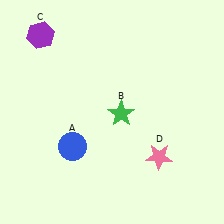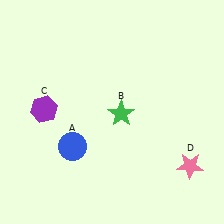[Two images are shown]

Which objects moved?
The objects that moved are: the purple hexagon (C), the pink star (D).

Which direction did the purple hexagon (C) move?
The purple hexagon (C) moved down.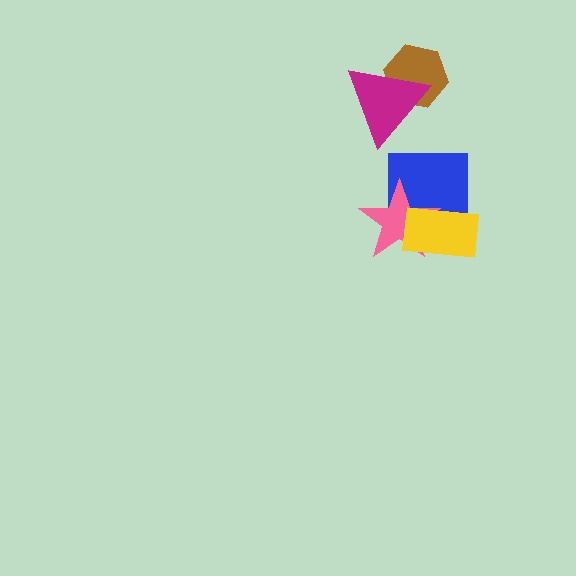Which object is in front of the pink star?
The yellow rectangle is in front of the pink star.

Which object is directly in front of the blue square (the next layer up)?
The pink star is directly in front of the blue square.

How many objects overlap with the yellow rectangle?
2 objects overlap with the yellow rectangle.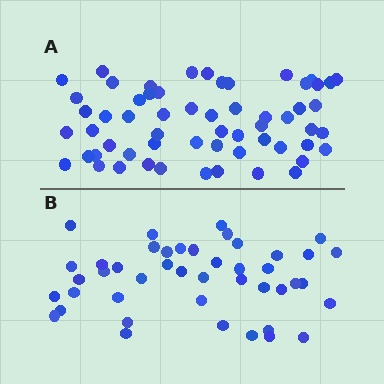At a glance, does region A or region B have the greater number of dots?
Region A (the top region) has more dots.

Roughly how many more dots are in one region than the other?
Region A has approximately 15 more dots than region B.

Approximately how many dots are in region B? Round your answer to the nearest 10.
About 40 dots. (The exact count is 44, which rounds to 40.)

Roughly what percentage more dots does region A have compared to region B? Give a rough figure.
About 35% more.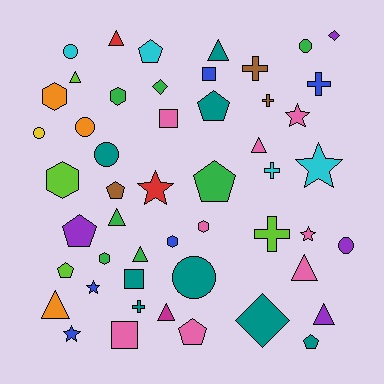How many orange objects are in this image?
There are 3 orange objects.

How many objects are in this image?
There are 50 objects.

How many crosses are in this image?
There are 6 crosses.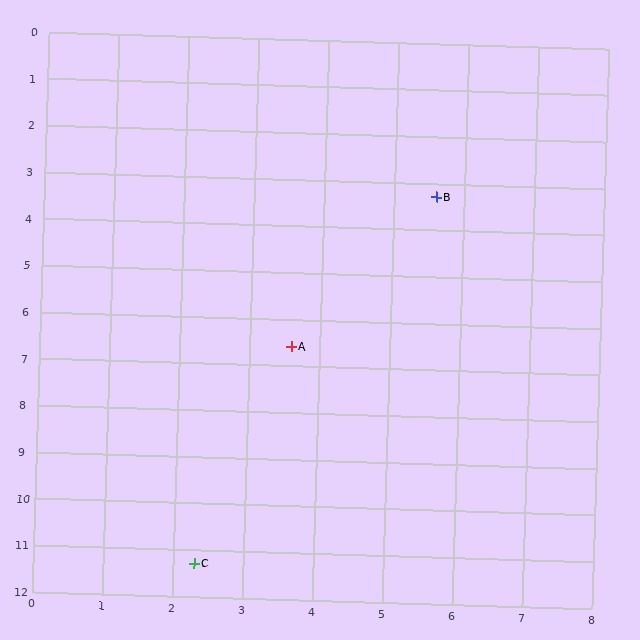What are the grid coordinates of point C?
Point C is at approximately (2.3, 11.3).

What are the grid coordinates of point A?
Point A is at approximately (3.6, 6.6).